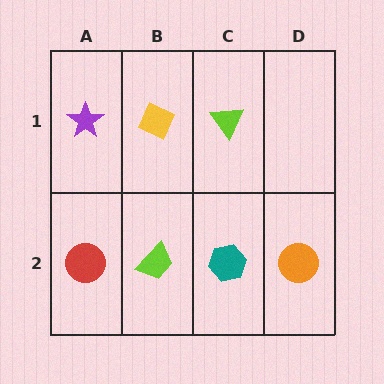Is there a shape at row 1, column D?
No, that cell is empty.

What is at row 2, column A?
A red circle.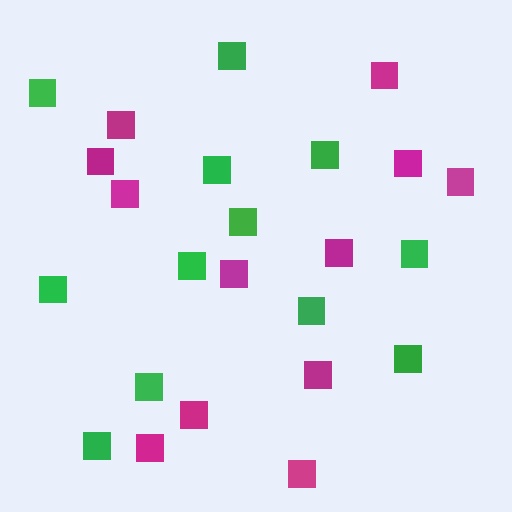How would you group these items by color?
There are 2 groups: one group of green squares (12) and one group of magenta squares (12).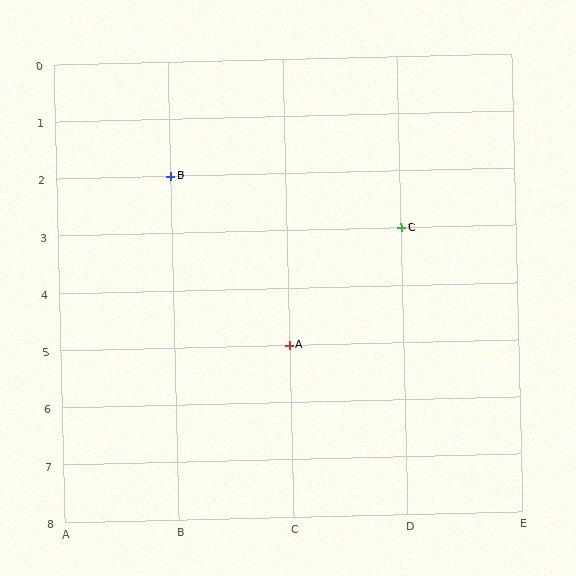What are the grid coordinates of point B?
Point B is at grid coordinates (B, 2).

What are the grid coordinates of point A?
Point A is at grid coordinates (C, 5).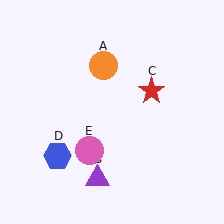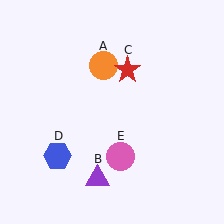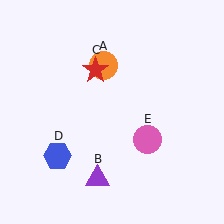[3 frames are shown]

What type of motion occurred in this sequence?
The red star (object C), pink circle (object E) rotated counterclockwise around the center of the scene.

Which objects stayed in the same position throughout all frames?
Orange circle (object A) and purple triangle (object B) and blue hexagon (object D) remained stationary.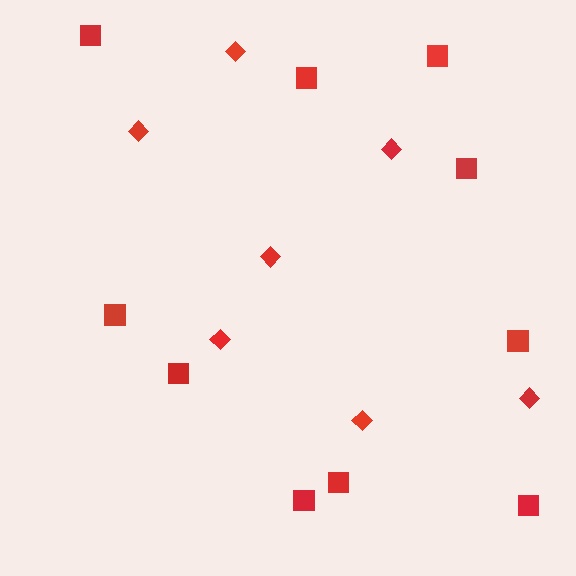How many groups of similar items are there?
There are 2 groups: one group of squares (10) and one group of diamonds (7).